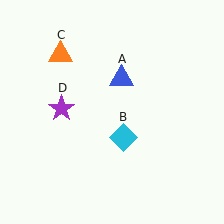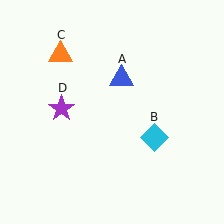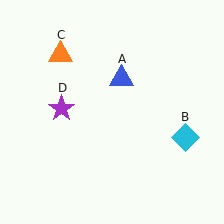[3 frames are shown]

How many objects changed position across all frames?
1 object changed position: cyan diamond (object B).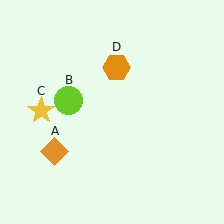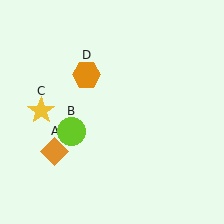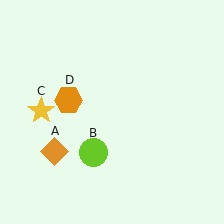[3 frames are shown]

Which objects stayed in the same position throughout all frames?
Orange diamond (object A) and yellow star (object C) remained stationary.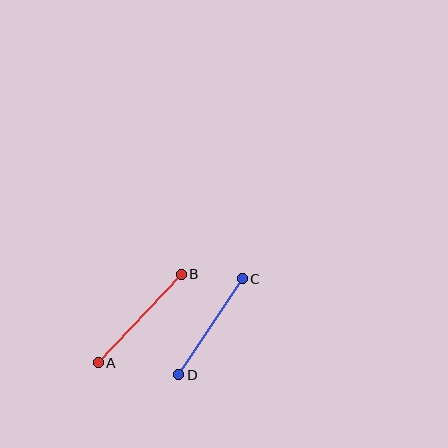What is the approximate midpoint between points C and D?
The midpoint is at approximately (210, 327) pixels.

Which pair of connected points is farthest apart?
Points A and B are farthest apart.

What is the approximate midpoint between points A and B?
The midpoint is at approximately (140, 318) pixels.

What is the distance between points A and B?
The distance is approximately 121 pixels.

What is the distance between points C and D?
The distance is approximately 115 pixels.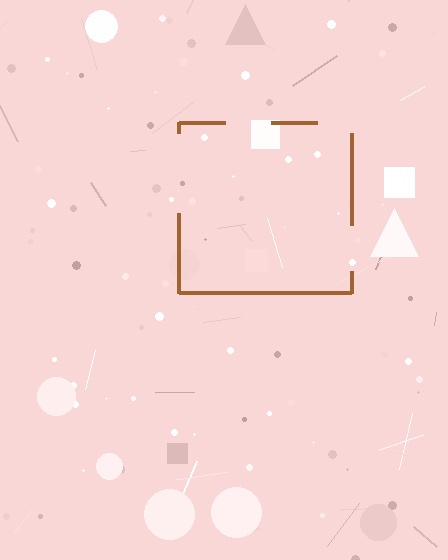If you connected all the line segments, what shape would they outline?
They would outline a square.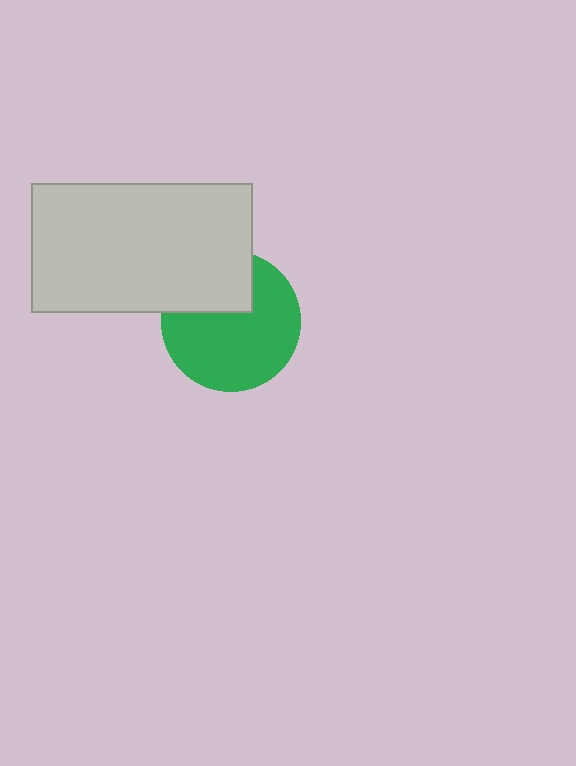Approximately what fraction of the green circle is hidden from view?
Roughly 30% of the green circle is hidden behind the light gray rectangle.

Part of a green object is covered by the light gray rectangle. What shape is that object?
It is a circle.